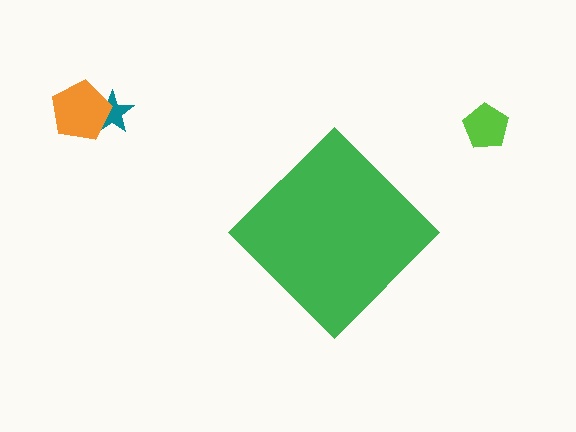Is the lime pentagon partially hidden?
No, the lime pentagon is fully visible.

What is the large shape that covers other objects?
A green diamond.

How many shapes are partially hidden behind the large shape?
0 shapes are partially hidden.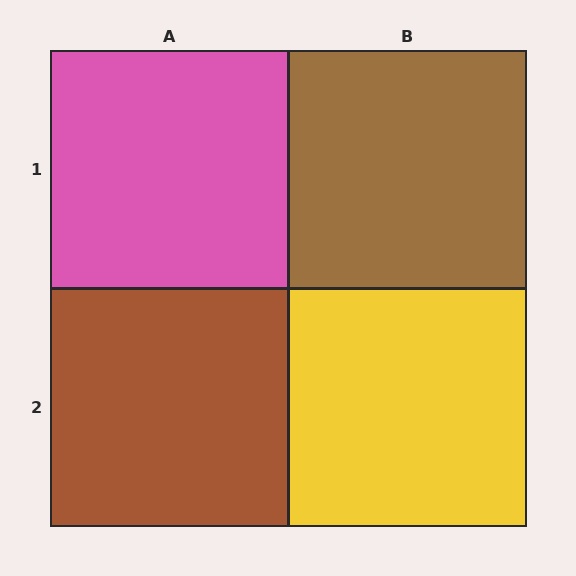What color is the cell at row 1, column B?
Brown.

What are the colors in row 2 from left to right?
Brown, yellow.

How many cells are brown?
2 cells are brown.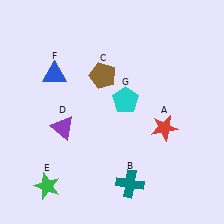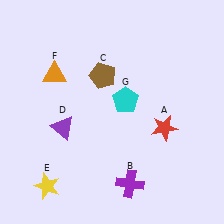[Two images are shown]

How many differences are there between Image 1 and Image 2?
There are 3 differences between the two images.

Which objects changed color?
B changed from teal to purple. E changed from green to yellow. F changed from blue to orange.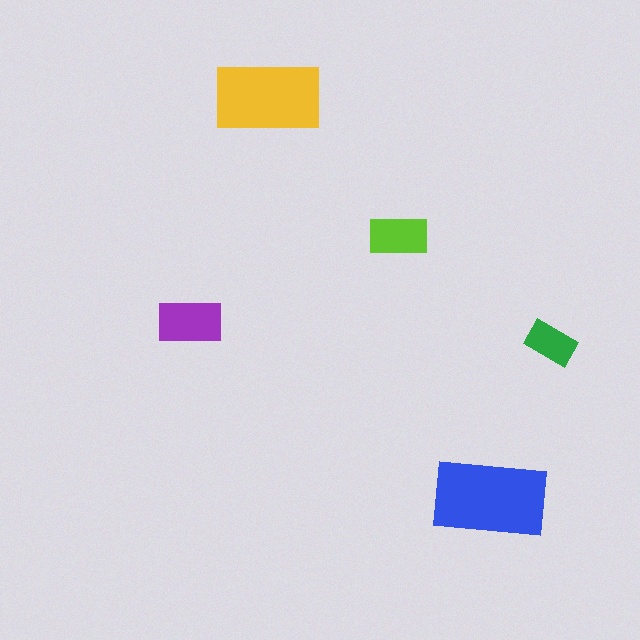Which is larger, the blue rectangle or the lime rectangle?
The blue one.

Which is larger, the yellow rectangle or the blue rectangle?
The blue one.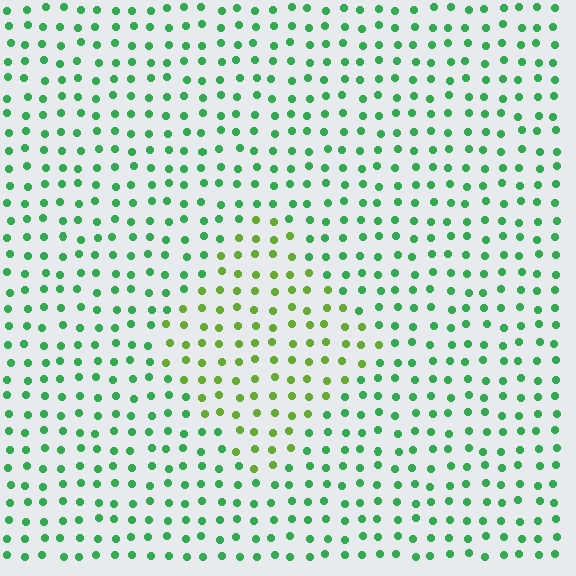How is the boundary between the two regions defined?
The boundary is defined purely by a slight shift in hue (about 42 degrees). Spacing, size, and orientation are identical on both sides.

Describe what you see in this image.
The image is filled with small green elements in a uniform arrangement. A diamond-shaped region is visible where the elements are tinted to a slightly different hue, forming a subtle color boundary.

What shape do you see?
I see a diamond.